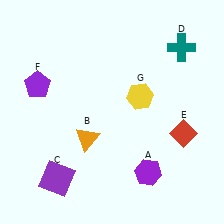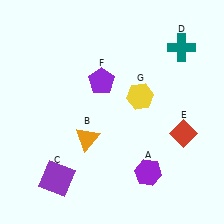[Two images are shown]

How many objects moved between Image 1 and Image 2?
1 object moved between the two images.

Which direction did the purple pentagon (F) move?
The purple pentagon (F) moved right.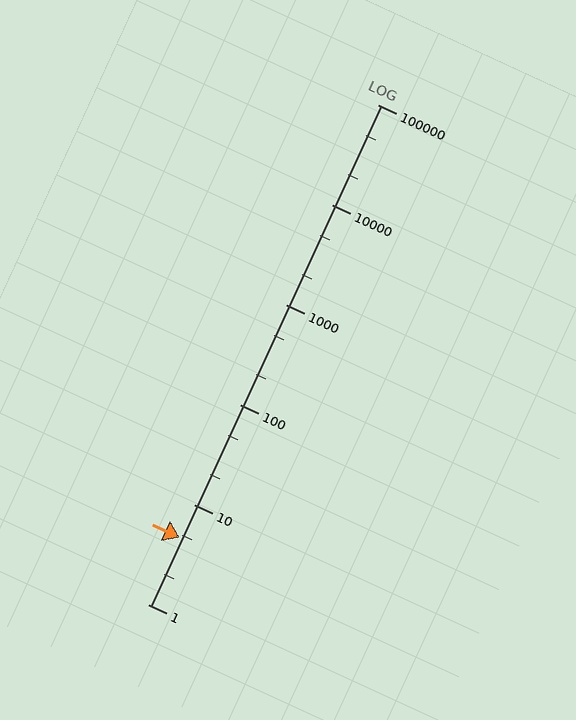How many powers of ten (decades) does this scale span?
The scale spans 5 decades, from 1 to 100000.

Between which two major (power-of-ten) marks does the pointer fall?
The pointer is between 1 and 10.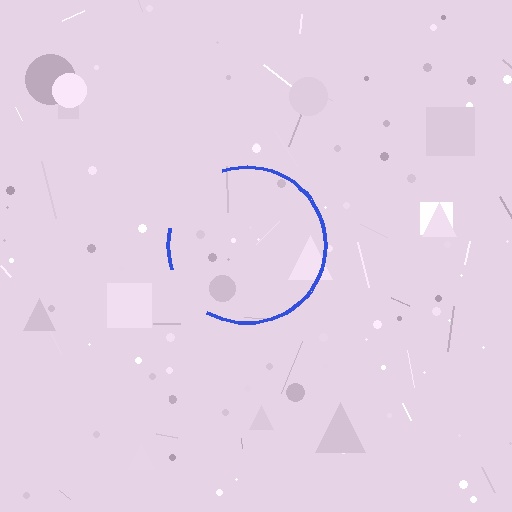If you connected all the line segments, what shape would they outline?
They would outline a circle.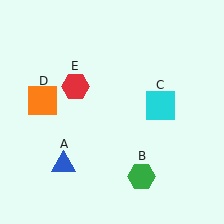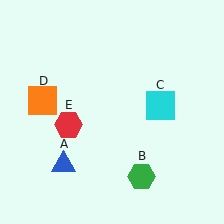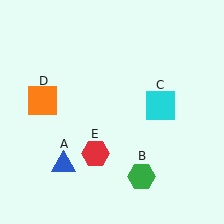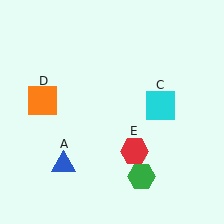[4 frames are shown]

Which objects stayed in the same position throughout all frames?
Blue triangle (object A) and green hexagon (object B) and cyan square (object C) and orange square (object D) remained stationary.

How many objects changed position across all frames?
1 object changed position: red hexagon (object E).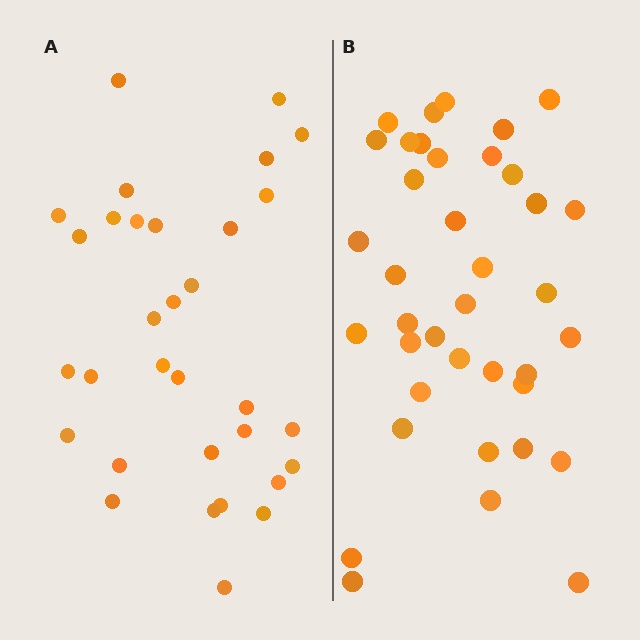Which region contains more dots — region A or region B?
Region B (the right region) has more dots.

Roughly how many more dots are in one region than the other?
Region B has about 6 more dots than region A.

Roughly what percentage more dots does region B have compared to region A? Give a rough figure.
About 20% more.